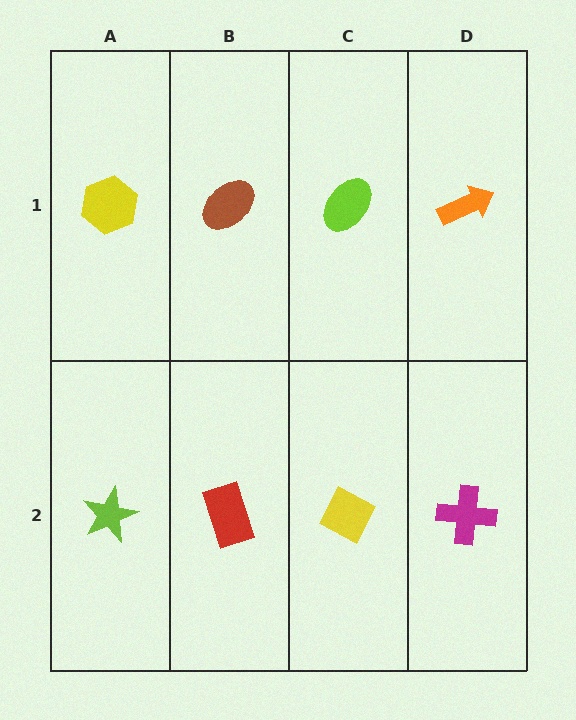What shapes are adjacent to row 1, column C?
A yellow diamond (row 2, column C), a brown ellipse (row 1, column B), an orange arrow (row 1, column D).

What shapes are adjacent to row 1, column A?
A lime star (row 2, column A), a brown ellipse (row 1, column B).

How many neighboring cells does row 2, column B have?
3.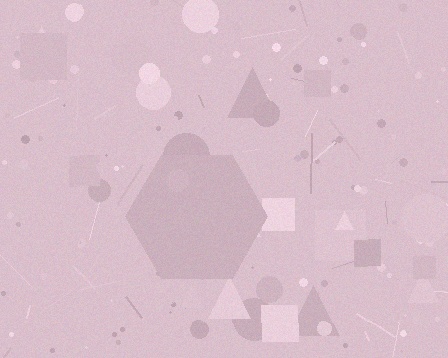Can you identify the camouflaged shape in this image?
The camouflaged shape is a hexagon.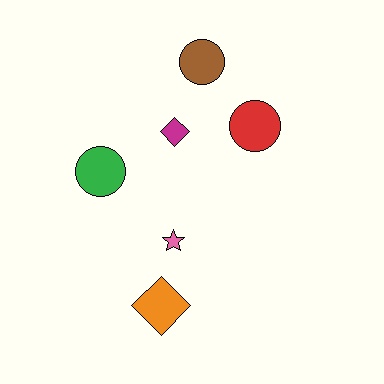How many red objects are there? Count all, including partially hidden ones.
There is 1 red object.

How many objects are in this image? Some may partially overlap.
There are 6 objects.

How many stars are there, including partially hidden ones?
There is 1 star.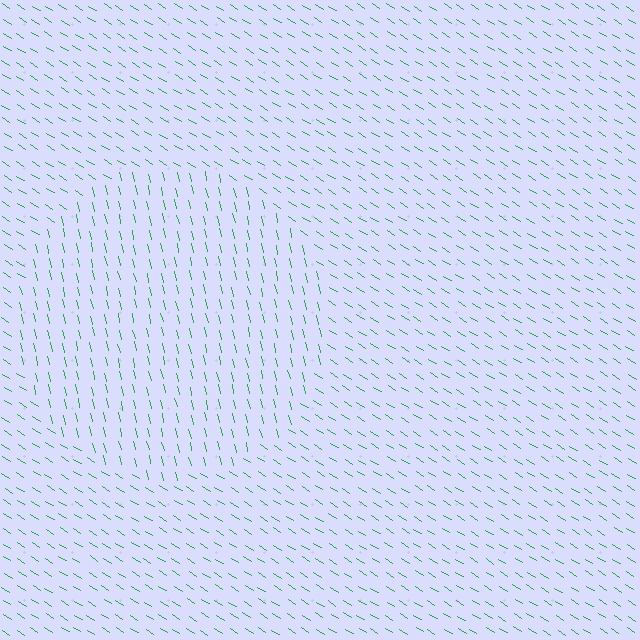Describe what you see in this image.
The image is filled with small green line segments. A circle region in the image has lines oriented differently from the surrounding lines, creating a visible texture boundary.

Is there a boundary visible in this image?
Yes, there is a texture boundary formed by a change in line orientation.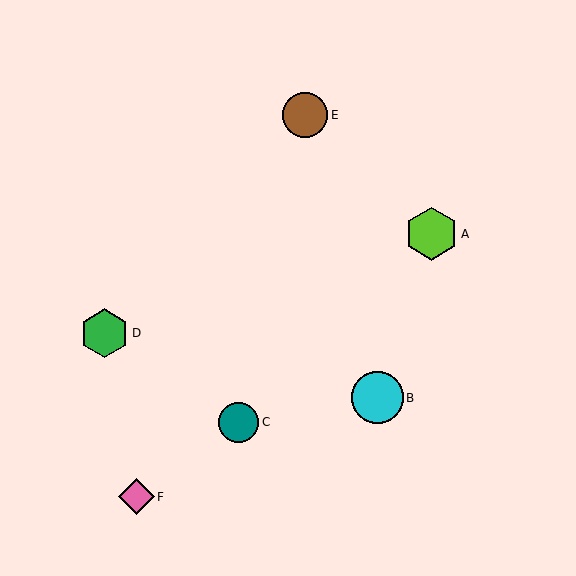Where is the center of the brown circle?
The center of the brown circle is at (305, 115).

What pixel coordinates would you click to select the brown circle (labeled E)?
Click at (305, 115) to select the brown circle E.